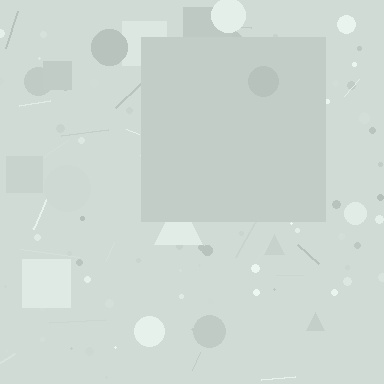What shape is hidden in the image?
A square is hidden in the image.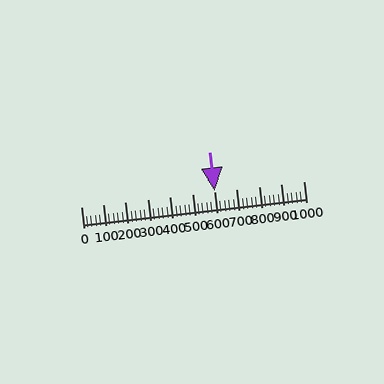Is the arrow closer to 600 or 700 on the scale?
The arrow is closer to 600.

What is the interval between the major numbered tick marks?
The major tick marks are spaced 100 units apart.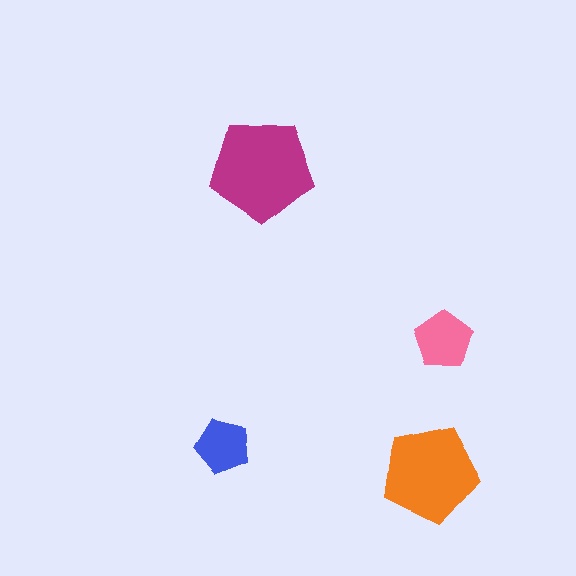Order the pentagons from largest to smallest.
the magenta one, the orange one, the pink one, the blue one.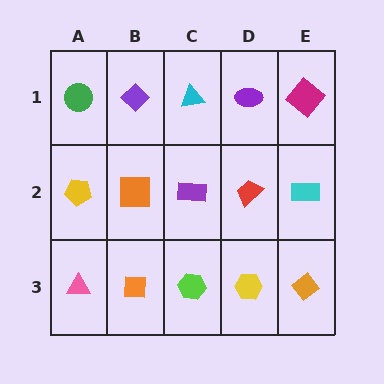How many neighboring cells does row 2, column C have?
4.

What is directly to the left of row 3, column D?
A lime hexagon.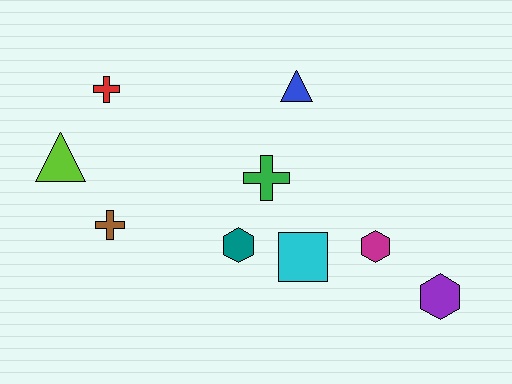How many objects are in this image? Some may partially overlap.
There are 9 objects.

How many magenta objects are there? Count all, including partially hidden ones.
There is 1 magenta object.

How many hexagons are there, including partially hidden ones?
There are 3 hexagons.